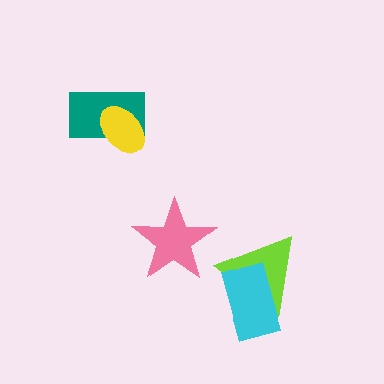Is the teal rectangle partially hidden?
Yes, it is partially covered by another shape.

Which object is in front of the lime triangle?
The cyan rectangle is in front of the lime triangle.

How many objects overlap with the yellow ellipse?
1 object overlaps with the yellow ellipse.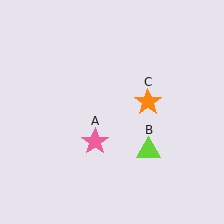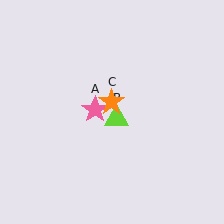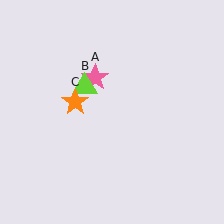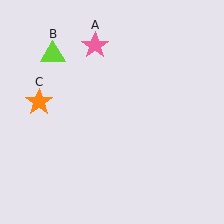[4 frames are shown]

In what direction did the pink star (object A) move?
The pink star (object A) moved up.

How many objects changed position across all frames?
3 objects changed position: pink star (object A), lime triangle (object B), orange star (object C).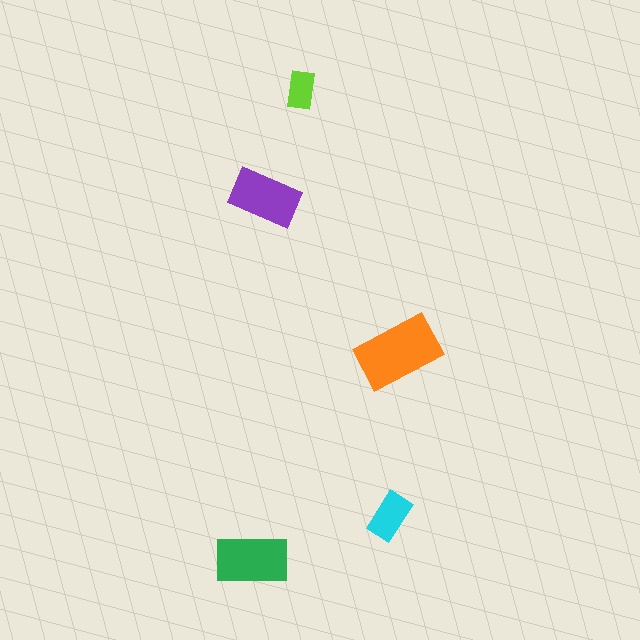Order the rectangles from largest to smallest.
the orange one, the green one, the purple one, the cyan one, the lime one.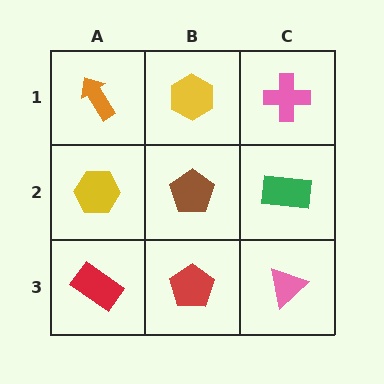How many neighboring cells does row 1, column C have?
2.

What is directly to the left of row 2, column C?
A brown pentagon.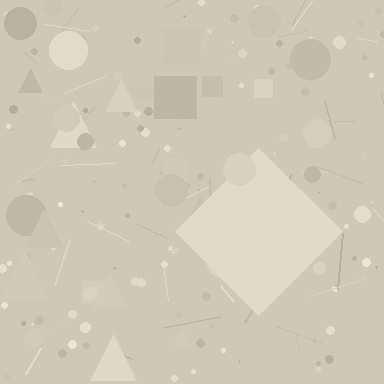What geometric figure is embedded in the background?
A diamond is embedded in the background.